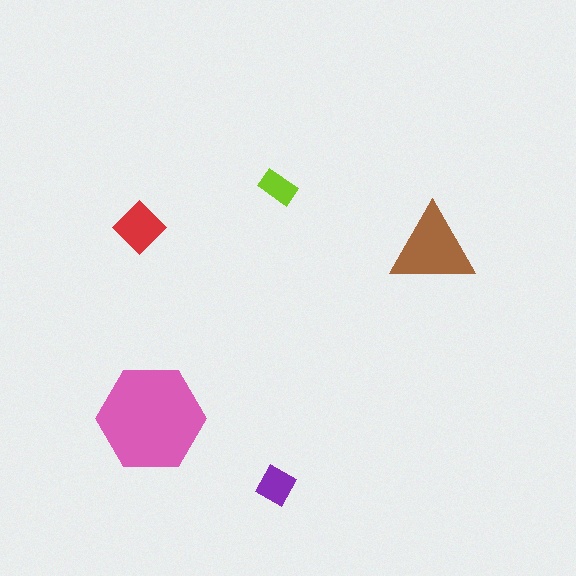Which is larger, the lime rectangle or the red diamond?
The red diamond.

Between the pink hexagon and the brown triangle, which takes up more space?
The pink hexagon.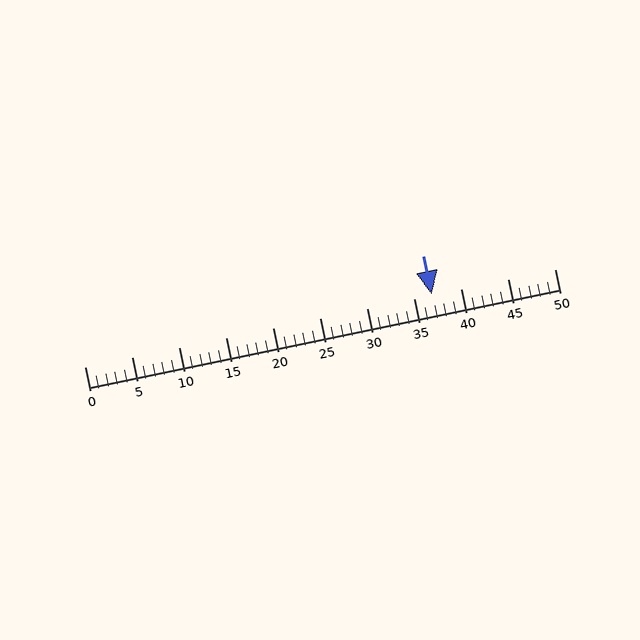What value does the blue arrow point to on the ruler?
The blue arrow points to approximately 37.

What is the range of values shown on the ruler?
The ruler shows values from 0 to 50.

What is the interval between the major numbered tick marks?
The major tick marks are spaced 5 units apart.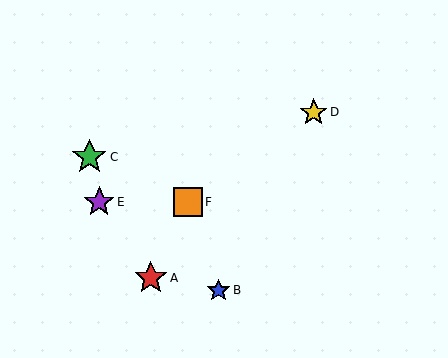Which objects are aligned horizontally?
Objects E, F are aligned horizontally.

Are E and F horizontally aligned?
Yes, both are at y≈202.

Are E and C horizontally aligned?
No, E is at y≈202 and C is at y≈157.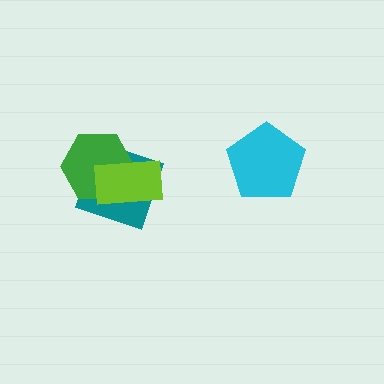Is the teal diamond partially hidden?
Yes, it is partially covered by another shape.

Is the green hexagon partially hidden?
Yes, it is partially covered by another shape.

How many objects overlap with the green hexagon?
2 objects overlap with the green hexagon.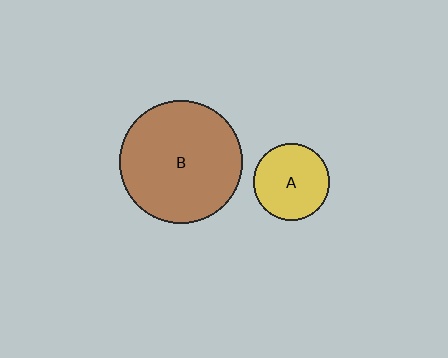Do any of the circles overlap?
No, none of the circles overlap.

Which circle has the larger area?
Circle B (brown).